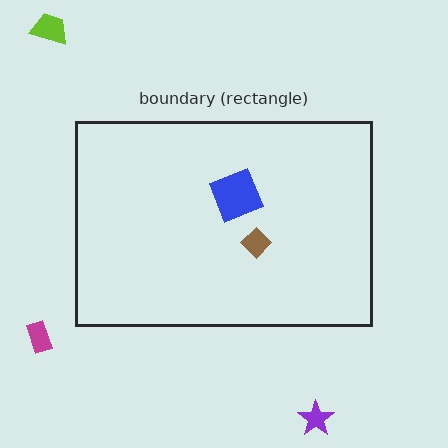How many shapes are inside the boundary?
2 inside, 3 outside.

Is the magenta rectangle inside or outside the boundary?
Outside.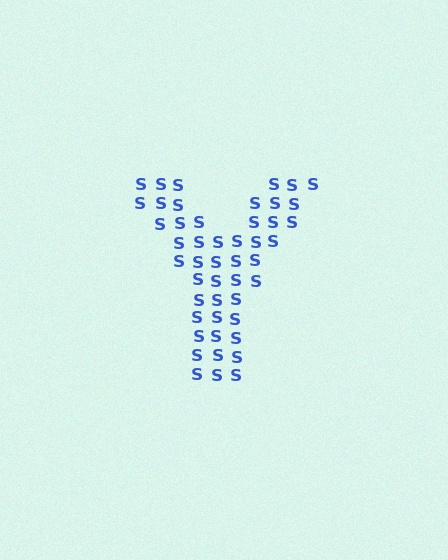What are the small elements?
The small elements are letter S's.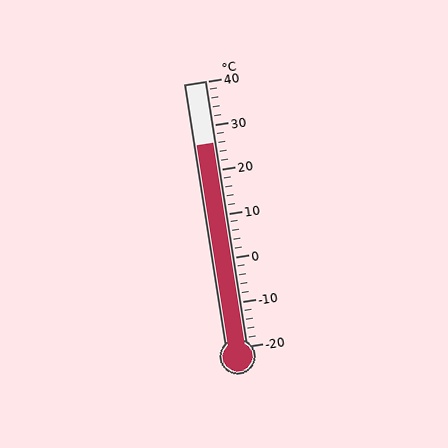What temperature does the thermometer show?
The thermometer shows approximately 26°C.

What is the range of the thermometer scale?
The thermometer scale ranges from -20°C to 40°C.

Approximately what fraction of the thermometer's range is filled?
The thermometer is filled to approximately 75% of its range.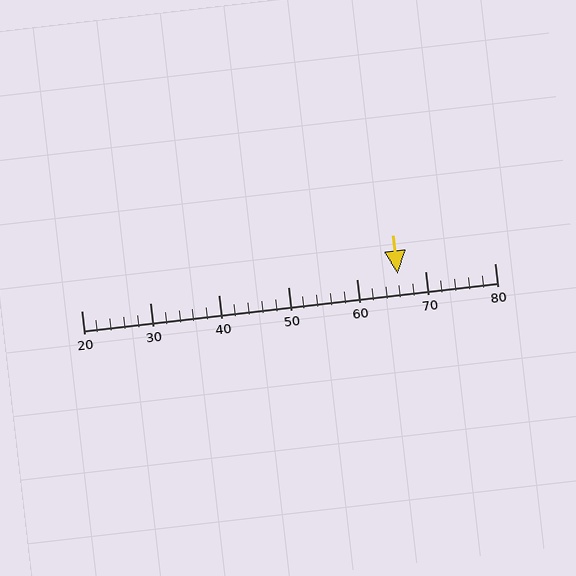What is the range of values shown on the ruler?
The ruler shows values from 20 to 80.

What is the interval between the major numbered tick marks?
The major tick marks are spaced 10 units apart.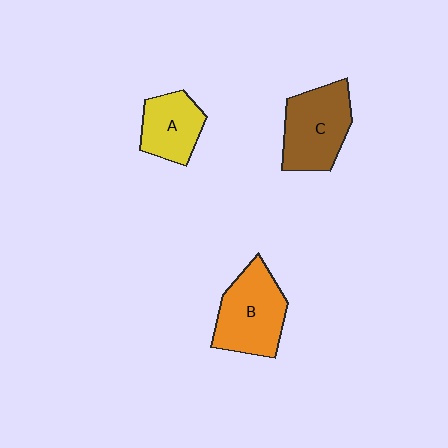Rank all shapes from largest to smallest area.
From largest to smallest: B (orange), C (brown), A (yellow).